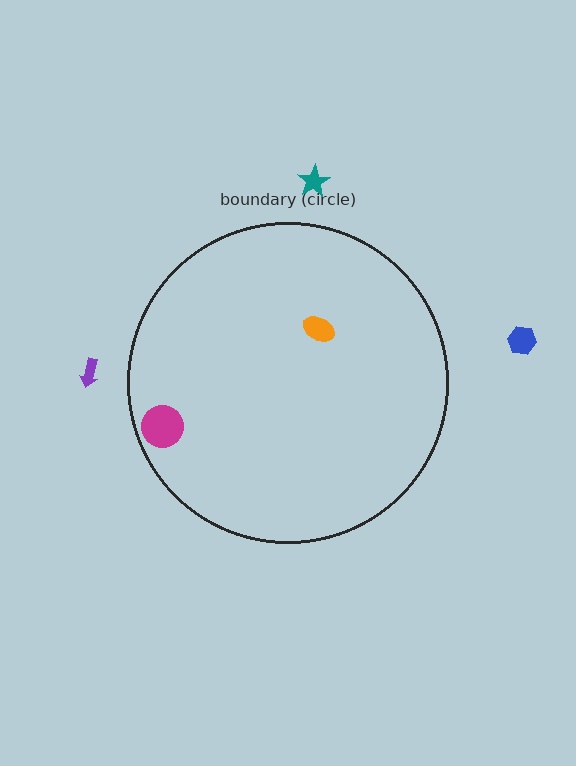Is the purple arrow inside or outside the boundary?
Outside.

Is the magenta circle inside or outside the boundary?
Inside.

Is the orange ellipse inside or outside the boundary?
Inside.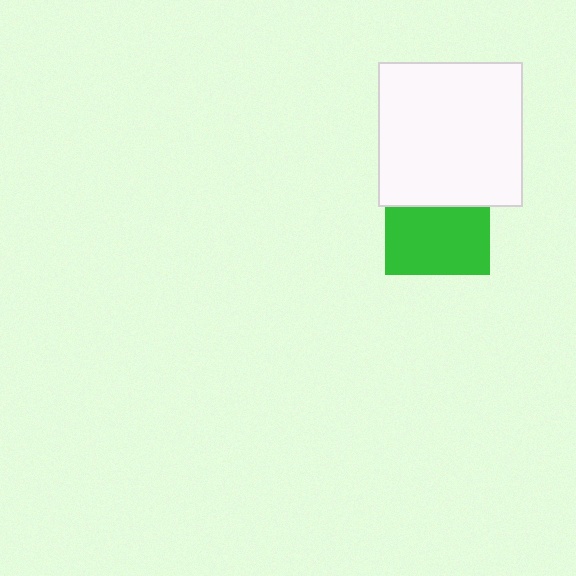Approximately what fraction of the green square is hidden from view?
Roughly 36% of the green square is hidden behind the white square.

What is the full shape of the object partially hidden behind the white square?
The partially hidden object is a green square.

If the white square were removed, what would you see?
You would see the complete green square.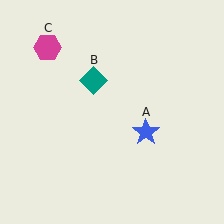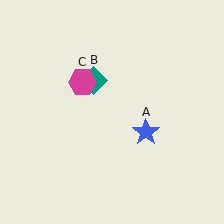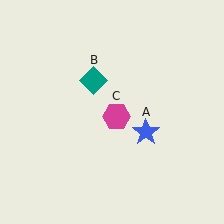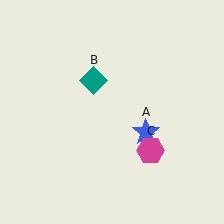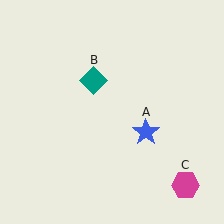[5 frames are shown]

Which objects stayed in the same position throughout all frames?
Blue star (object A) and teal diamond (object B) remained stationary.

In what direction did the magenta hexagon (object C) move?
The magenta hexagon (object C) moved down and to the right.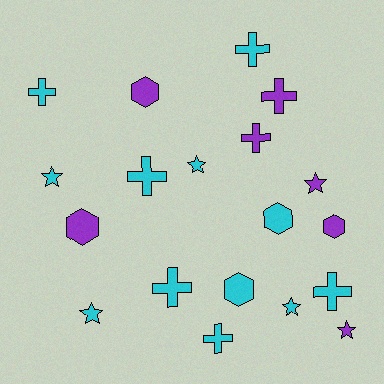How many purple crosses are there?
There are 2 purple crosses.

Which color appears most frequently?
Cyan, with 12 objects.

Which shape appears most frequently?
Cross, with 8 objects.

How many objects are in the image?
There are 19 objects.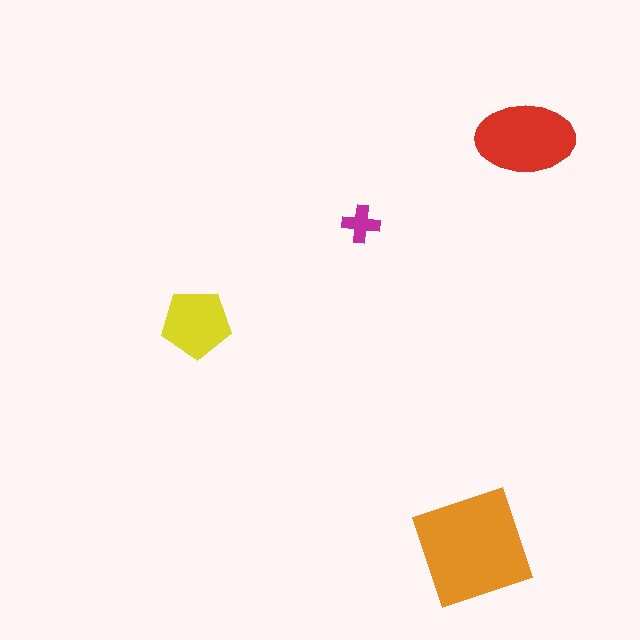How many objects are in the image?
There are 4 objects in the image.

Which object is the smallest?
The magenta cross.